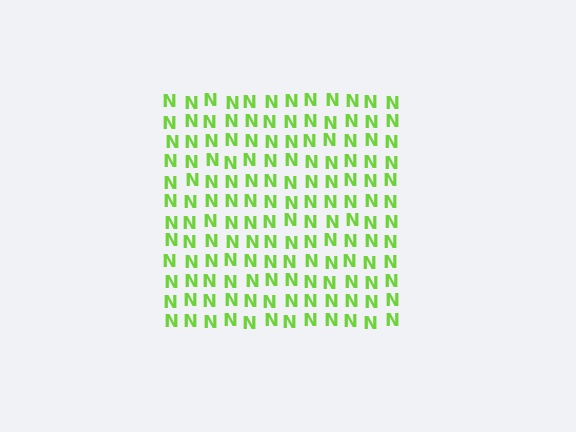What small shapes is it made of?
It is made of small letter N's.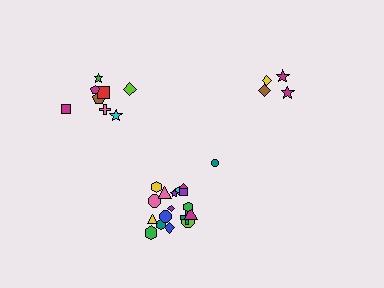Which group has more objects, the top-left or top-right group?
The top-left group.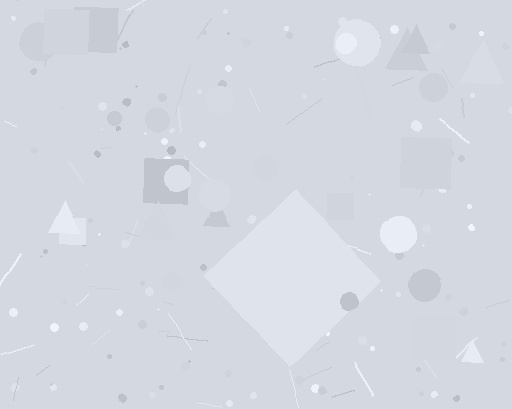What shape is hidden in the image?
A diamond is hidden in the image.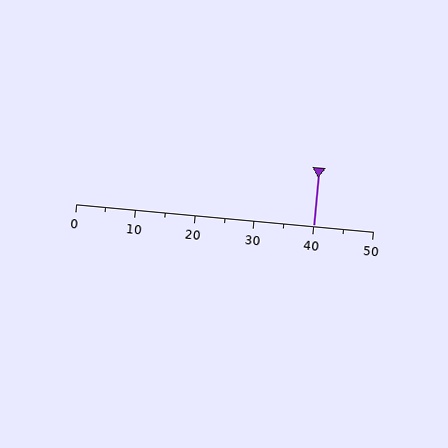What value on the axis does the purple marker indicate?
The marker indicates approximately 40.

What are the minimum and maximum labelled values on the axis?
The axis runs from 0 to 50.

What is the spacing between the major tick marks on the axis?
The major ticks are spaced 10 apart.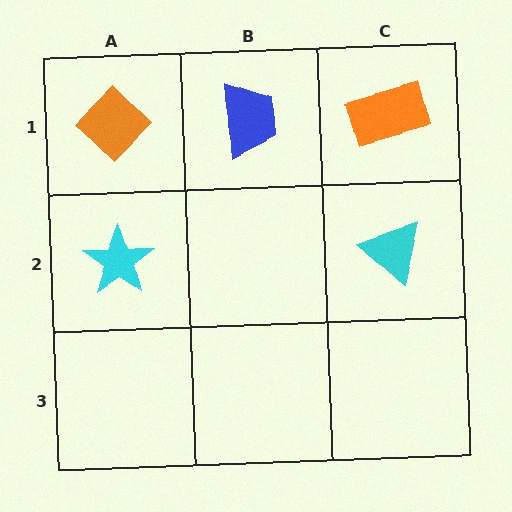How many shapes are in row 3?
0 shapes.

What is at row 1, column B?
A blue trapezoid.